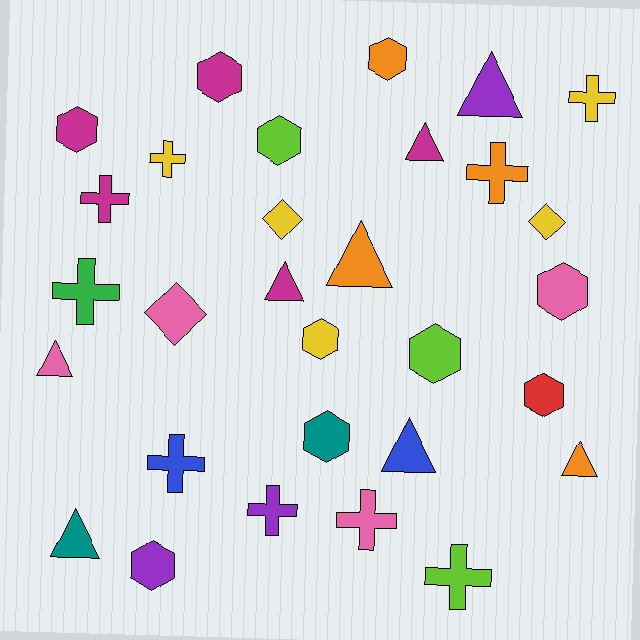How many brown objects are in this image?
There are no brown objects.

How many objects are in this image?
There are 30 objects.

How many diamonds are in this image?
There are 3 diamonds.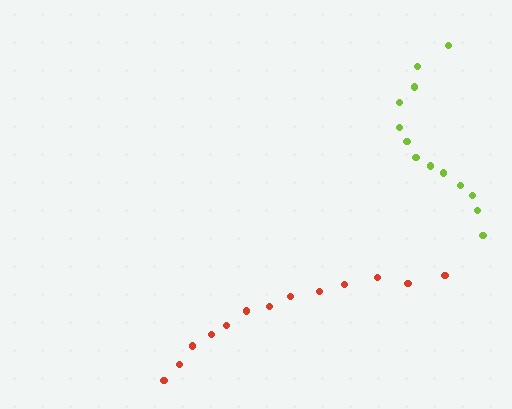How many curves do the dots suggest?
There are 2 distinct paths.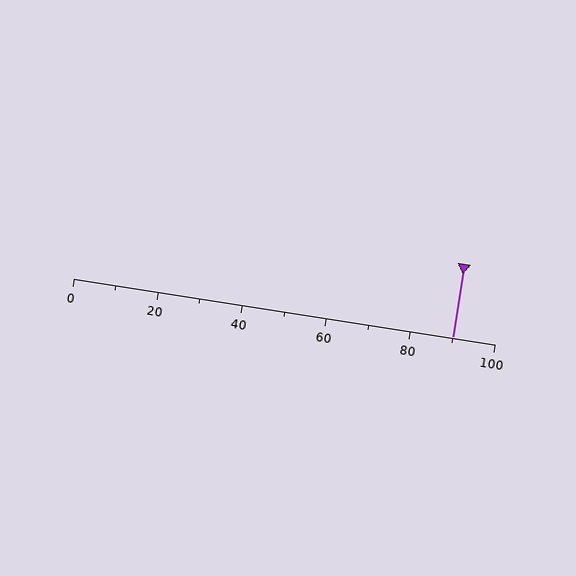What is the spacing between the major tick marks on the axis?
The major ticks are spaced 20 apart.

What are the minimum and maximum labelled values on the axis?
The axis runs from 0 to 100.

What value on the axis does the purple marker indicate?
The marker indicates approximately 90.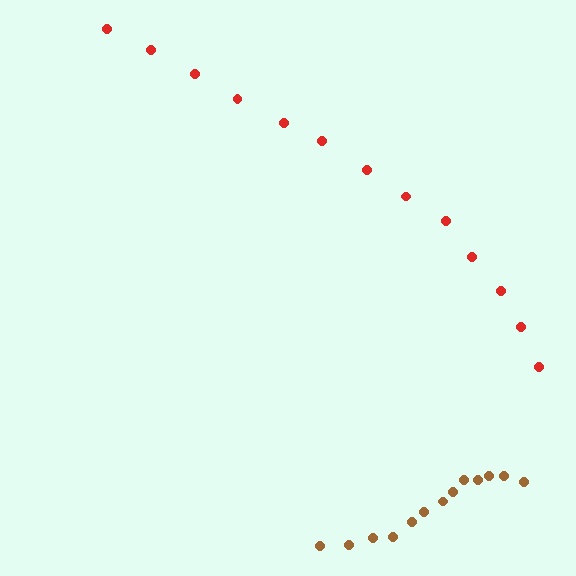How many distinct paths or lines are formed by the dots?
There are 2 distinct paths.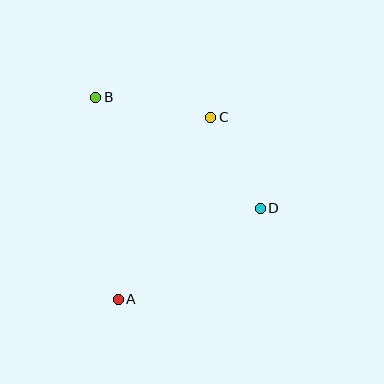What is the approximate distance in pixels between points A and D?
The distance between A and D is approximately 169 pixels.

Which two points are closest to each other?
Points C and D are closest to each other.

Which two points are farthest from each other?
Points A and C are farthest from each other.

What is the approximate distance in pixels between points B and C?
The distance between B and C is approximately 117 pixels.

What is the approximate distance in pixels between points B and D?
The distance between B and D is approximately 198 pixels.